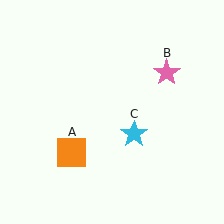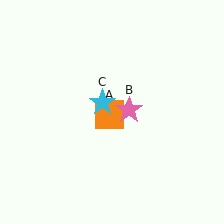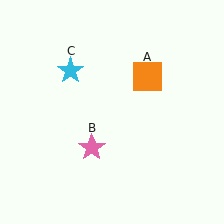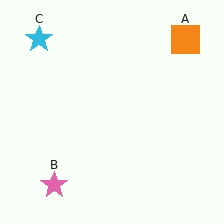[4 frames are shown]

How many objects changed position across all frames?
3 objects changed position: orange square (object A), pink star (object B), cyan star (object C).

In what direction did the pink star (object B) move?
The pink star (object B) moved down and to the left.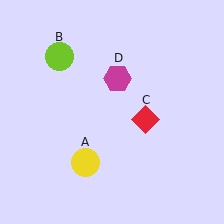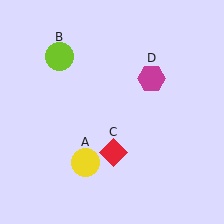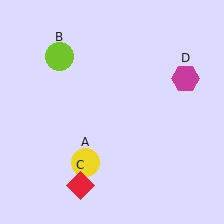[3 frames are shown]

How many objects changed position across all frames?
2 objects changed position: red diamond (object C), magenta hexagon (object D).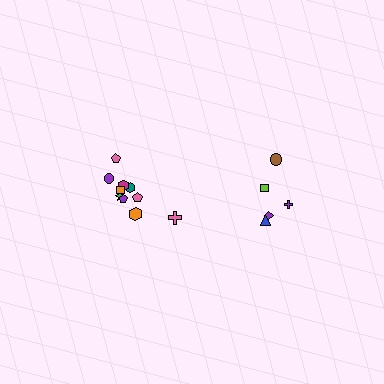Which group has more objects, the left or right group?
The left group.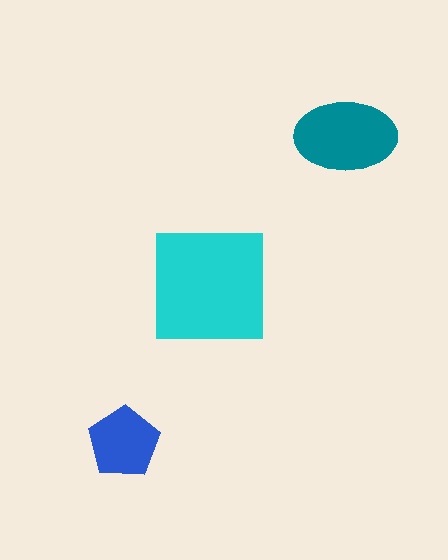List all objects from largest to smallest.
The cyan square, the teal ellipse, the blue pentagon.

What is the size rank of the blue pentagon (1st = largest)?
3rd.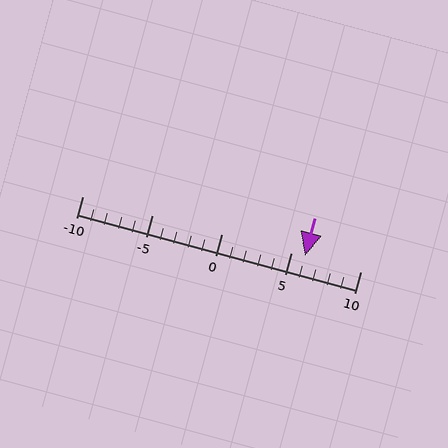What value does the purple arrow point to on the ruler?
The purple arrow points to approximately 6.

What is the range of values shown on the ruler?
The ruler shows values from -10 to 10.